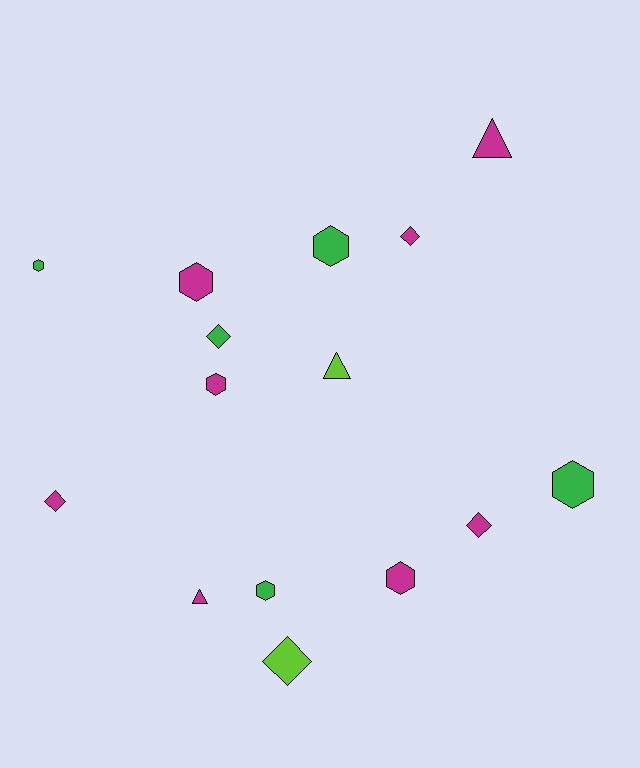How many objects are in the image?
There are 15 objects.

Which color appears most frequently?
Magenta, with 8 objects.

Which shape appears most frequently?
Hexagon, with 7 objects.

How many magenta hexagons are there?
There are 3 magenta hexagons.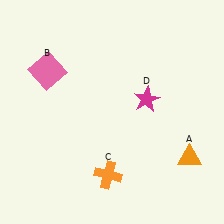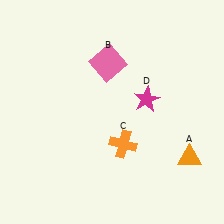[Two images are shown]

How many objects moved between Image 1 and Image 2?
2 objects moved between the two images.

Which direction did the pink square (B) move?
The pink square (B) moved right.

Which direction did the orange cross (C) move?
The orange cross (C) moved up.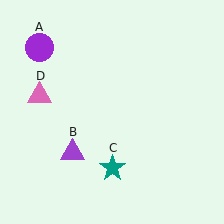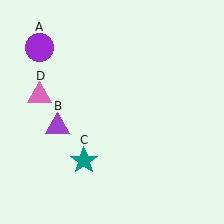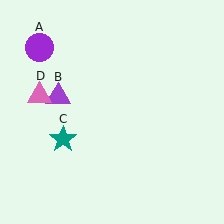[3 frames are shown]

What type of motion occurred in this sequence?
The purple triangle (object B), teal star (object C) rotated clockwise around the center of the scene.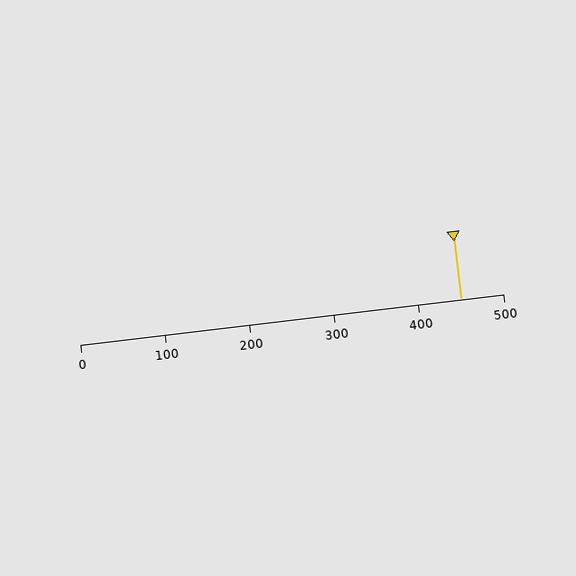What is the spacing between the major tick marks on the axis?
The major ticks are spaced 100 apart.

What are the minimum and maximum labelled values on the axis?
The axis runs from 0 to 500.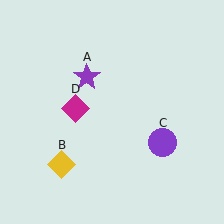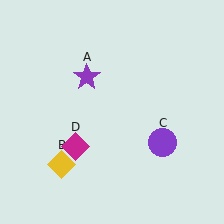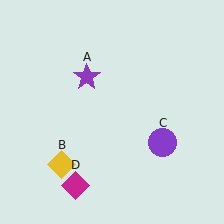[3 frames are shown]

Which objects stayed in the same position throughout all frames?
Purple star (object A) and yellow diamond (object B) and purple circle (object C) remained stationary.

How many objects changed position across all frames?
1 object changed position: magenta diamond (object D).